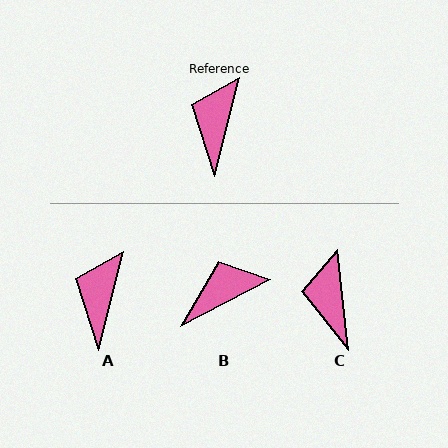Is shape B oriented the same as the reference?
No, it is off by about 48 degrees.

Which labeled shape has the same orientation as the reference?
A.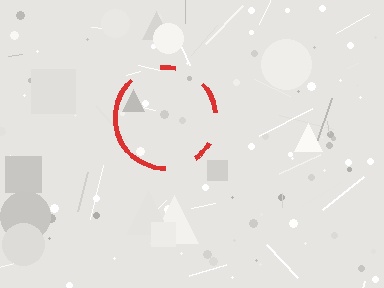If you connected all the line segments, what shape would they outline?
They would outline a circle.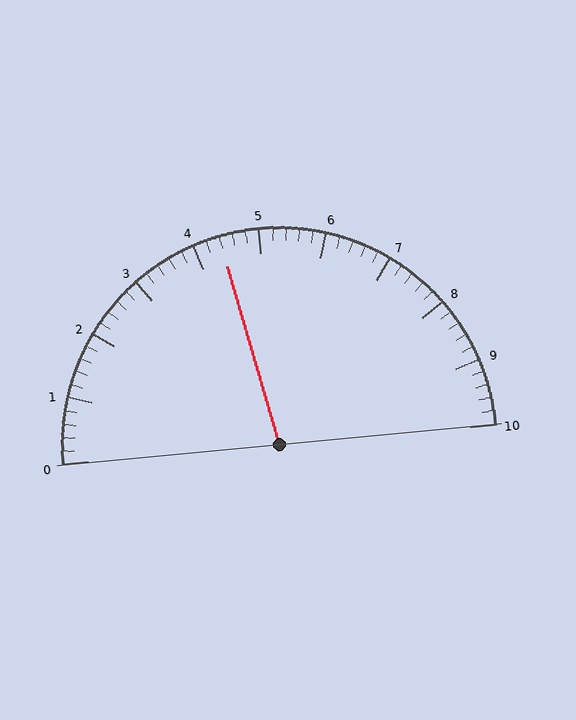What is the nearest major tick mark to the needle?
The nearest major tick mark is 4.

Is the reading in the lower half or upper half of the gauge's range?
The reading is in the lower half of the range (0 to 10).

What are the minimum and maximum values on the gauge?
The gauge ranges from 0 to 10.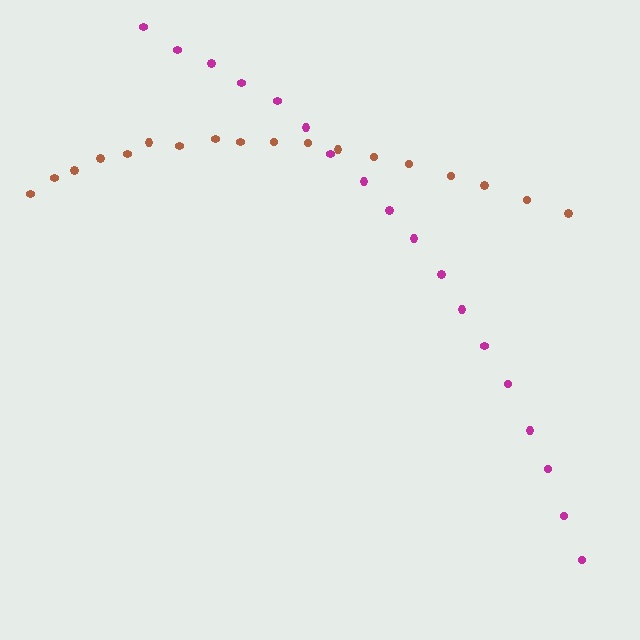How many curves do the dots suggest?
There are 2 distinct paths.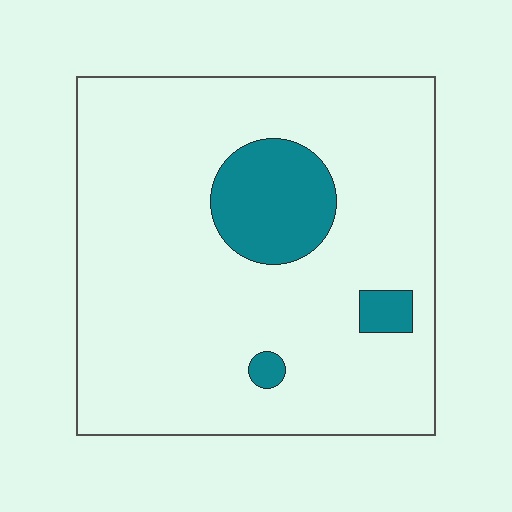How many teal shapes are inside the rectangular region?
3.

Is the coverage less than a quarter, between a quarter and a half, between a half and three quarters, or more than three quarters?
Less than a quarter.